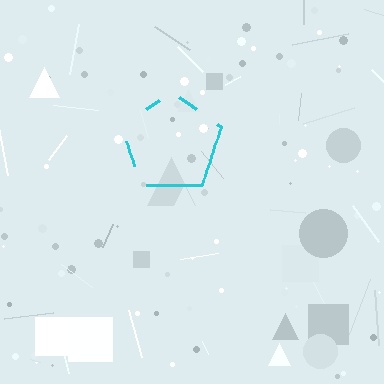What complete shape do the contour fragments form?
The contour fragments form a pentagon.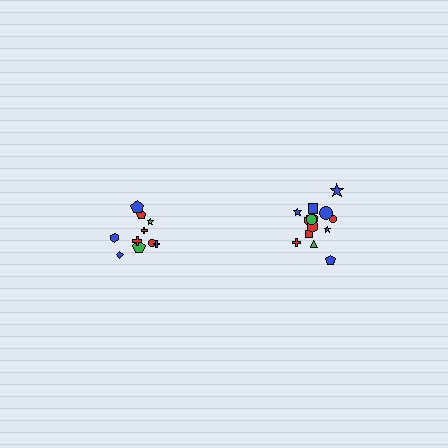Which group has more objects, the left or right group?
The right group.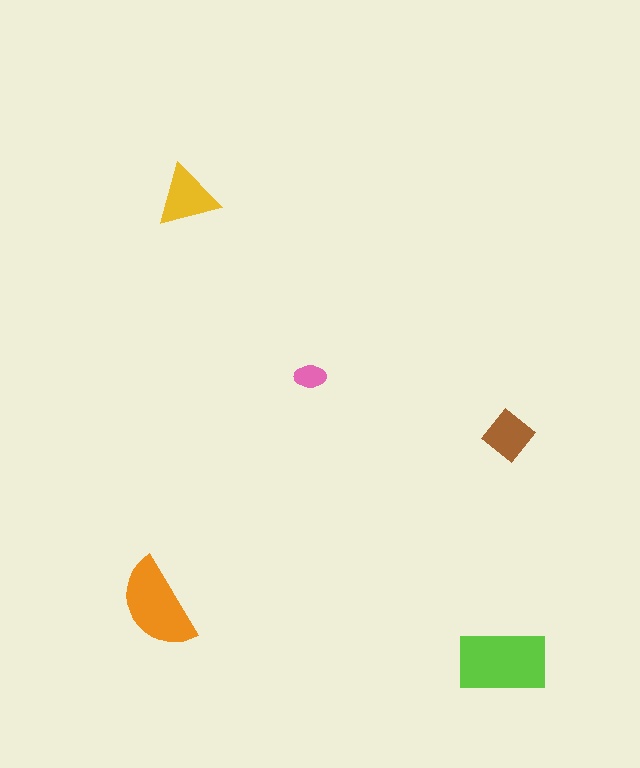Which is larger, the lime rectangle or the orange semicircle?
The lime rectangle.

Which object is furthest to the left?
The orange semicircle is leftmost.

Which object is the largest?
The lime rectangle.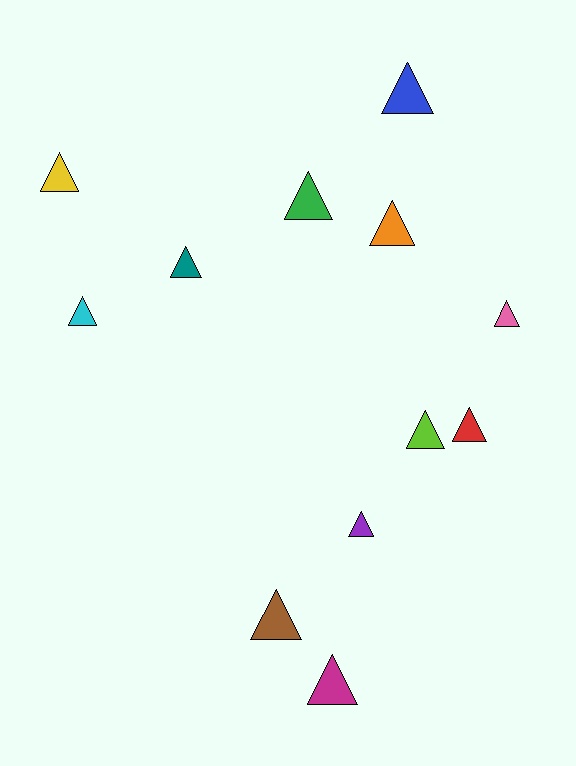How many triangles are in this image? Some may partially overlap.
There are 12 triangles.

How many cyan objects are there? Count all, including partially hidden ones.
There is 1 cyan object.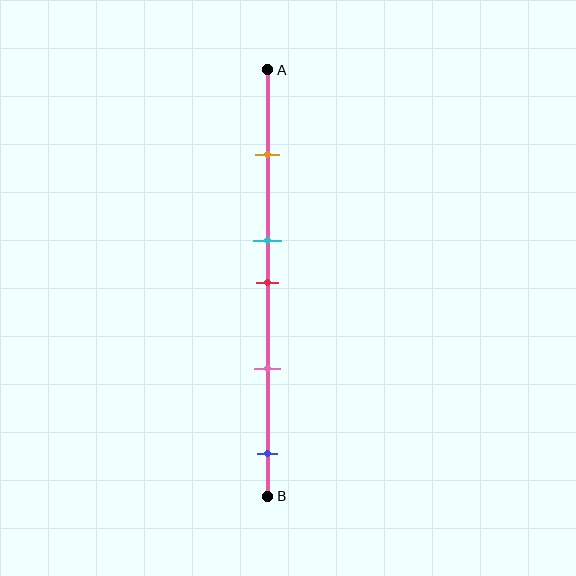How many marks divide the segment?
There are 5 marks dividing the segment.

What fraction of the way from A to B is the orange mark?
The orange mark is approximately 20% (0.2) of the way from A to B.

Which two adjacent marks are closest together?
The cyan and red marks are the closest adjacent pair.